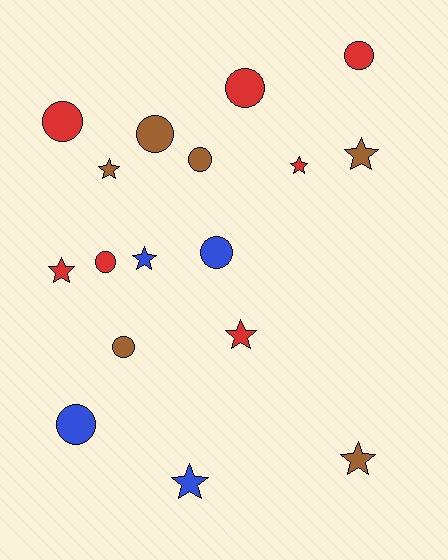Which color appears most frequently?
Red, with 7 objects.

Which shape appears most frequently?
Circle, with 9 objects.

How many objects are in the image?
There are 17 objects.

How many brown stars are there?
There are 3 brown stars.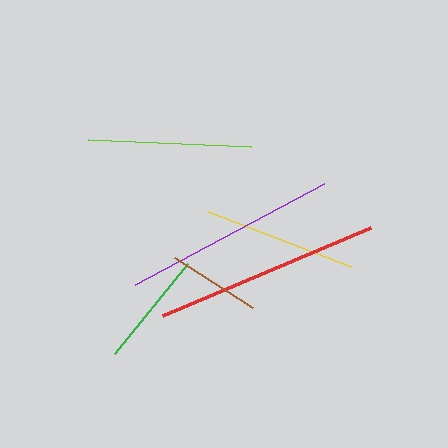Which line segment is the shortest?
The brown line is the shortest at approximately 93 pixels.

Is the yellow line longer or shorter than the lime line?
The lime line is longer than the yellow line.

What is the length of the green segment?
The green segment is approximately 116 pixels long.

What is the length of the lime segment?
The lime segment is approximately 163 pixels long.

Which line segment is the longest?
The red line is the longest at approximately 225 pixels.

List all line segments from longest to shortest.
From longest to shortest: red, purple, lime, yellow, green, brown.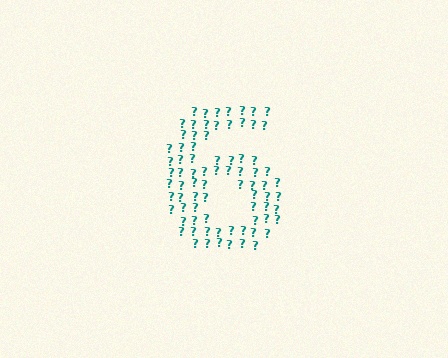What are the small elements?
The small elements are question marks.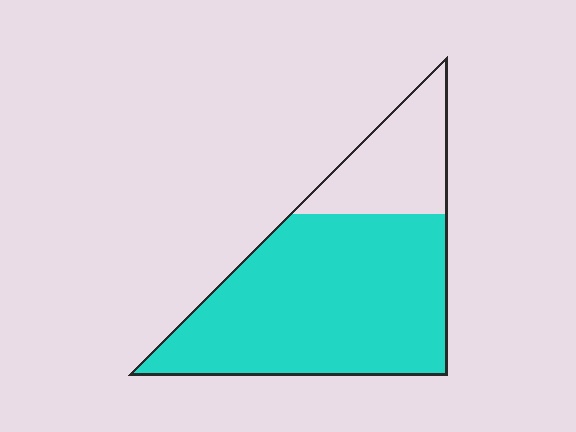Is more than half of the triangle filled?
Yes.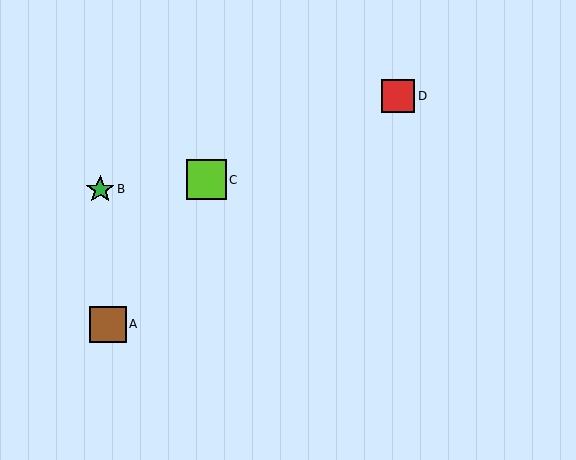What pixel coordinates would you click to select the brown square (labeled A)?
Click at (108, 324) to select the brown square A.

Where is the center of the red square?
The center of the red square is at (398, 96).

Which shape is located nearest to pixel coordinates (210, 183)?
The lime square (labeled C) at (207, 180) is nearest to that location.